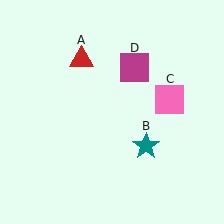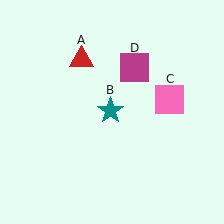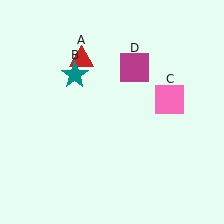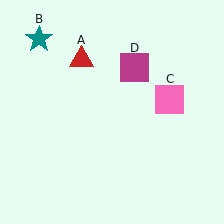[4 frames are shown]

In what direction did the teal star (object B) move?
The teal star (object B) moved up and to the left.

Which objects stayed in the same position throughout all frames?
Red triangle (object A) and pink square (object C) and magenta square (object D) remained stationary.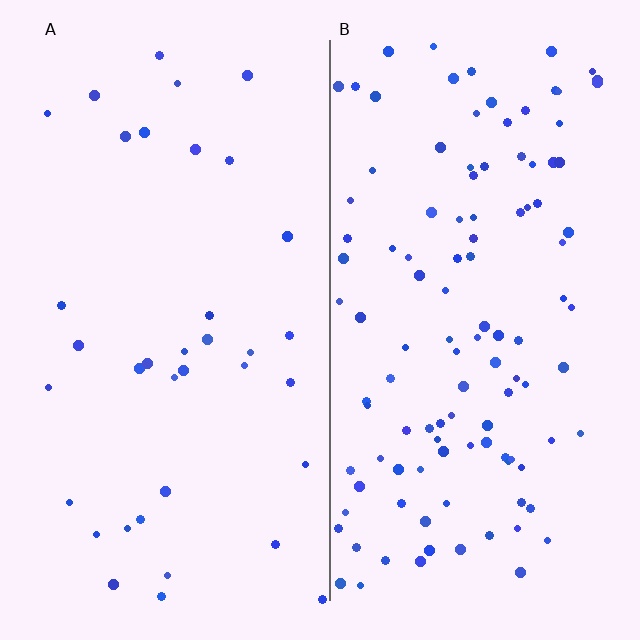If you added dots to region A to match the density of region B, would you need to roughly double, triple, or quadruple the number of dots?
Approximately triple.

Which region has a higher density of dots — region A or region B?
B (the right).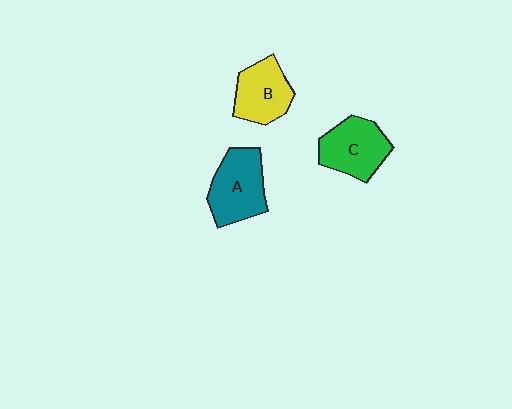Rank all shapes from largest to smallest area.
From largest to smallest: A (teal), C (green), B (yellow).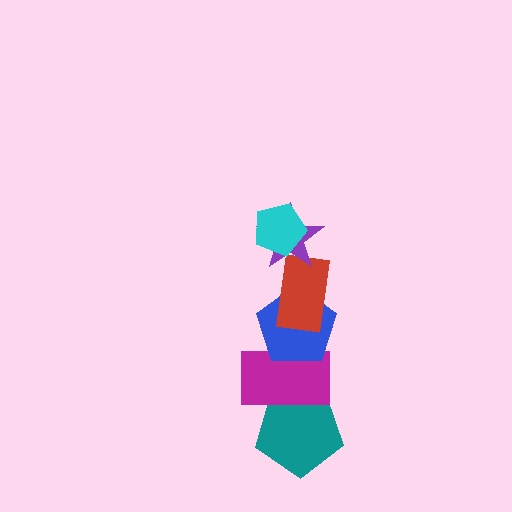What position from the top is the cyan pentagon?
The cyan pentagon is 1st from the top.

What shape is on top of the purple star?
The cyan pentagon is on top of the purple star.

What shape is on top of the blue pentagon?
The red rectangle is on top of the blue pentagon.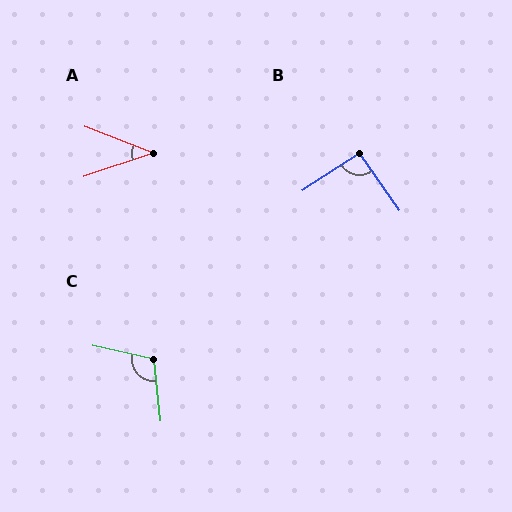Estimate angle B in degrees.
Approximately 91 degrees.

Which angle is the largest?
C, at approximately 109 degrees.